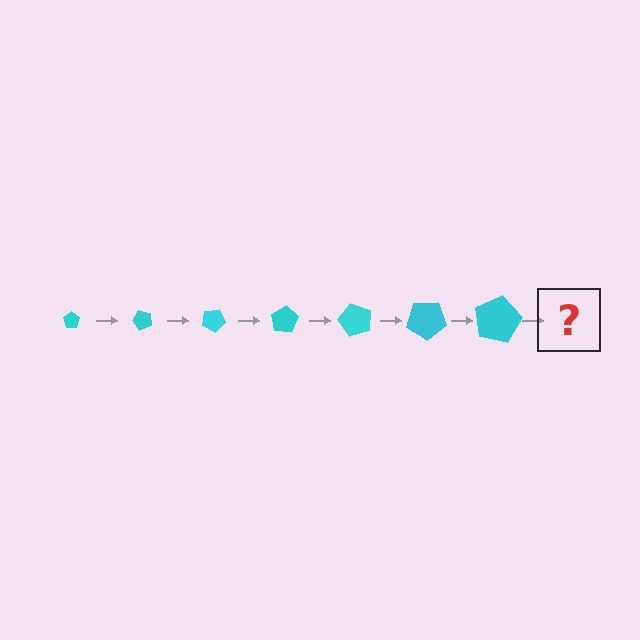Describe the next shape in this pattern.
It should be a pentagon, larger than the previous one and rotated 350 degrees from the start.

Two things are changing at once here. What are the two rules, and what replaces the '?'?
The two rules are that the pentagon grows larger each step and it rotates 50 degrees each step. The '?' should be a pentagon, larger than the previous one and rotated 350 degrees from the start.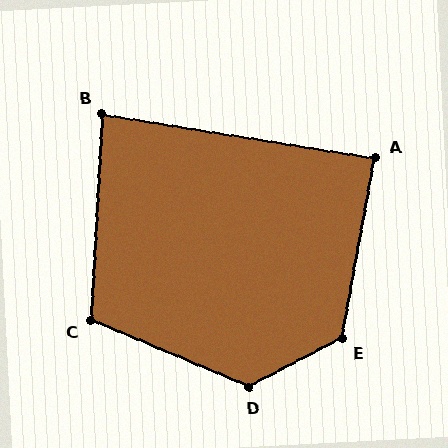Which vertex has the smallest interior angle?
B, at approximately 84 degrees.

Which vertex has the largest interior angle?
D, at approximately 130 degrees.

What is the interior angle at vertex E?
Approximately 127 degrees (obtuse).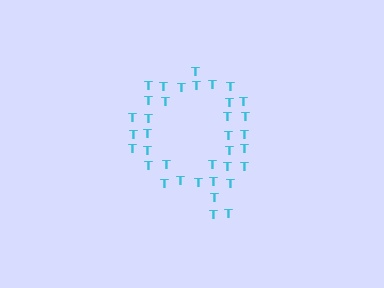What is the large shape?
The large shape is the letter Q.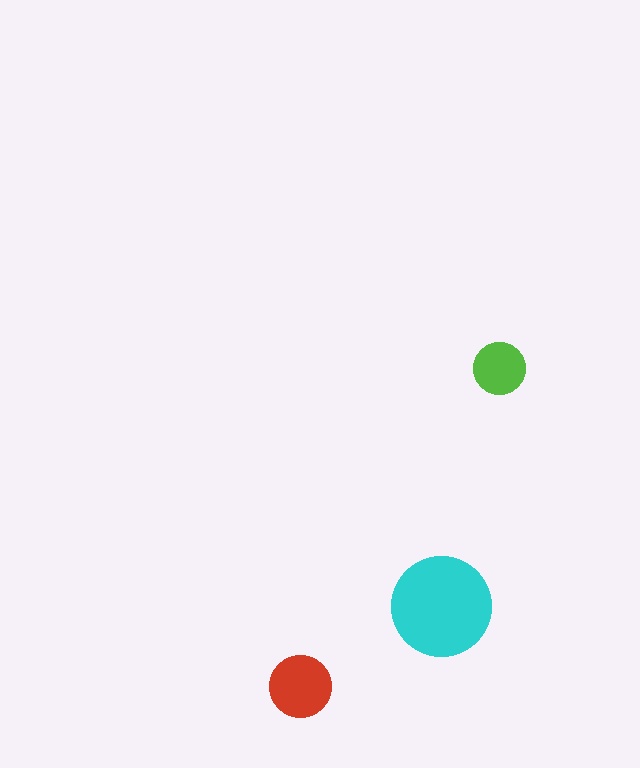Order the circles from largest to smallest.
the cyan one, the red one, the lime one.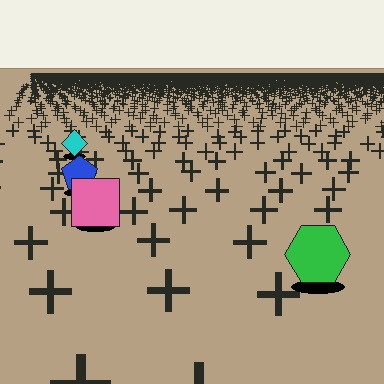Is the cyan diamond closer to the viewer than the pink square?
No. The pink square is closer — you can tell from the texture gradient: the ground texture is coarser near it.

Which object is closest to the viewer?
The green hexagon is closest. The texture marks near it are larger and more spread out.